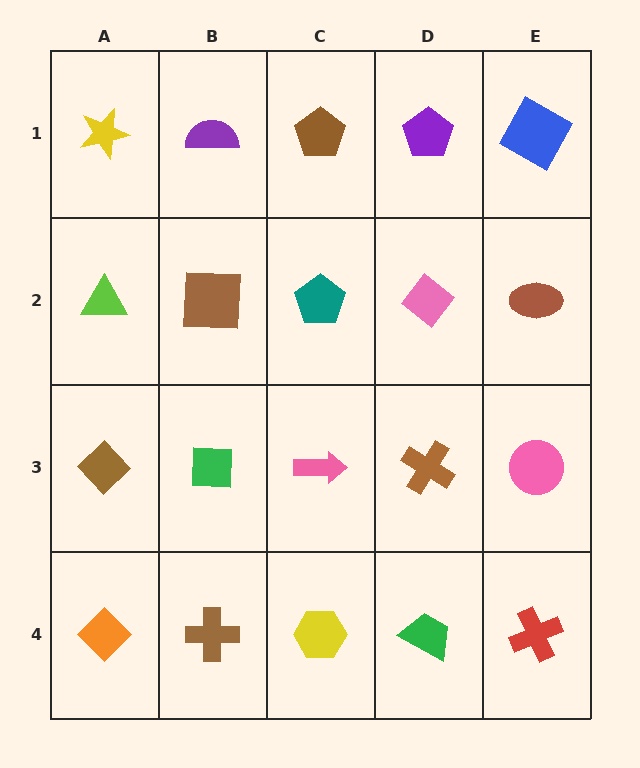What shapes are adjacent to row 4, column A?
A brown diamond (row 3, column A), a brown cross (row 4, column B).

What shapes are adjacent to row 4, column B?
A green square (row 3, column B), an orange diamond (row 4, column A), a yellow hexagon (row 4, column C).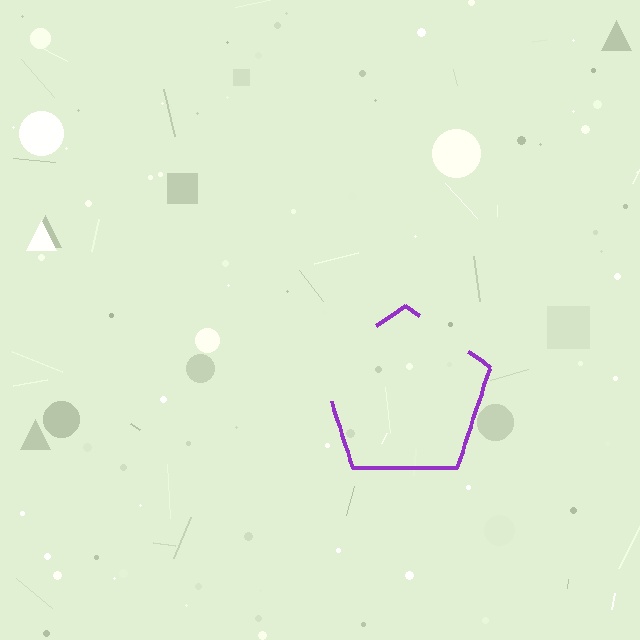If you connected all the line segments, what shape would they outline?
They would outline a pentagon.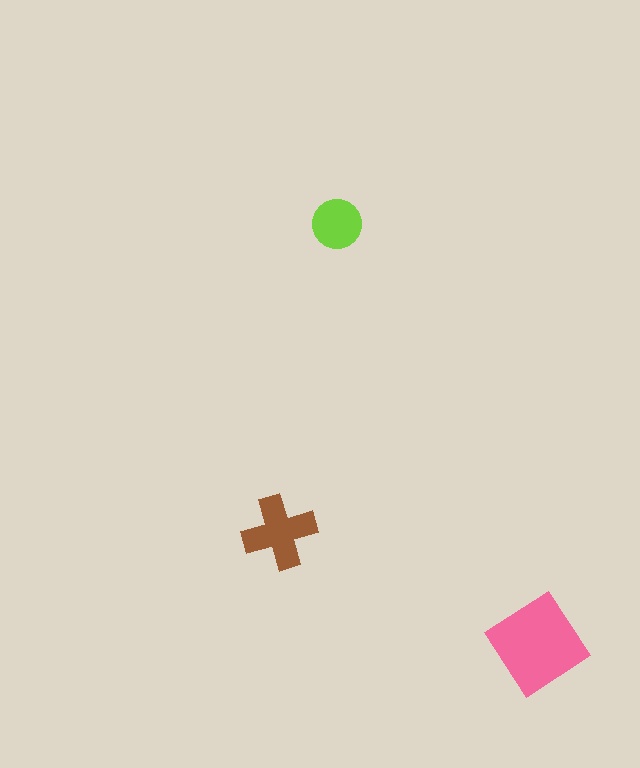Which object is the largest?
The pink diamond.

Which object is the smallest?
The lime circle.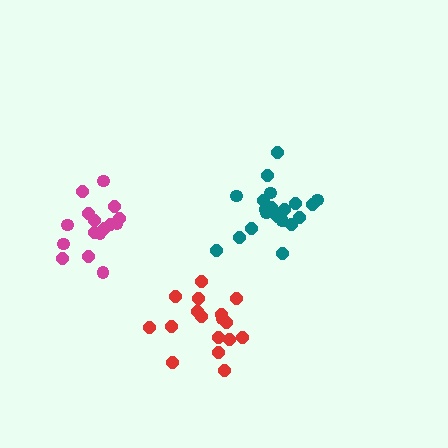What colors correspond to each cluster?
The clusters are colored: teal, magenta, red.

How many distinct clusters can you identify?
There are 3 distinct clusters.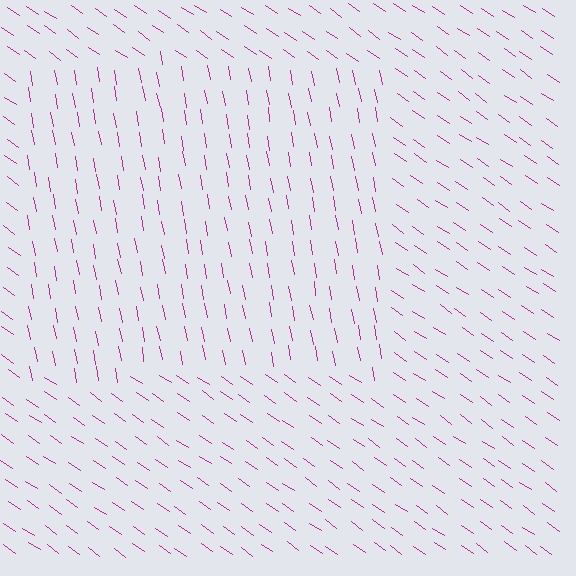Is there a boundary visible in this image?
Yes, there is a texture boundary formed by a change in line orientation.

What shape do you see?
I see a rectangle.